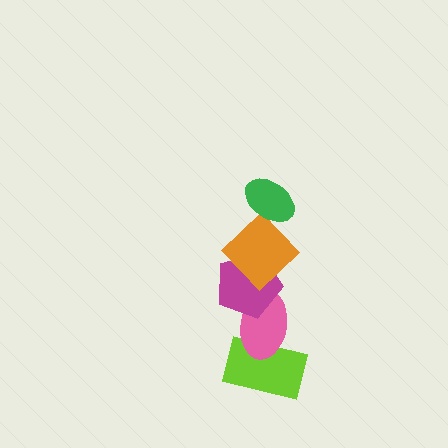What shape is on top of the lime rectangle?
The pink ellipse is on top of the lime rectangle.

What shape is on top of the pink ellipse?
The magenta pentagon is on top of the pink ellipse.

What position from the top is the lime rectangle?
The lime rectangle is 5th from the top.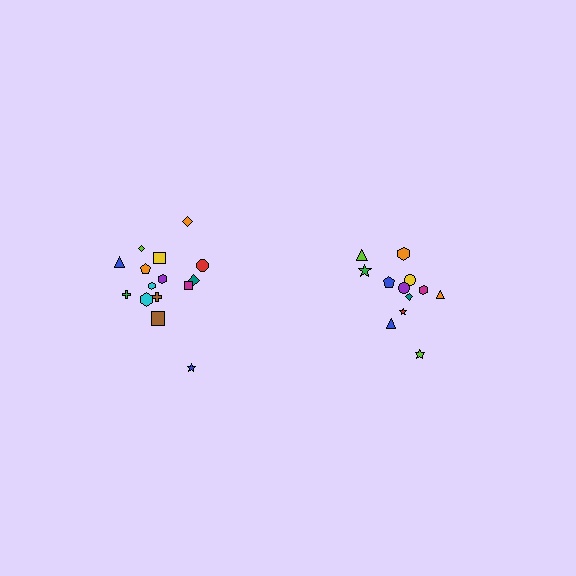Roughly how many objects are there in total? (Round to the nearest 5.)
Roughly 25 objects in total.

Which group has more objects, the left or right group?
The left group.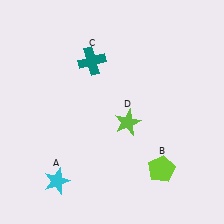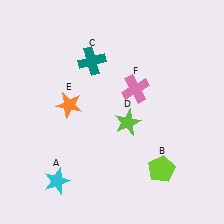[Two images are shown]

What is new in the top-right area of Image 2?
A pink cross (F) was added in the top-right area of Image 2.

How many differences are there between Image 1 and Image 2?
There are 2 differences between the two images.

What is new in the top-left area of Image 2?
An orange star (E) was added in the top-left area of Image 2.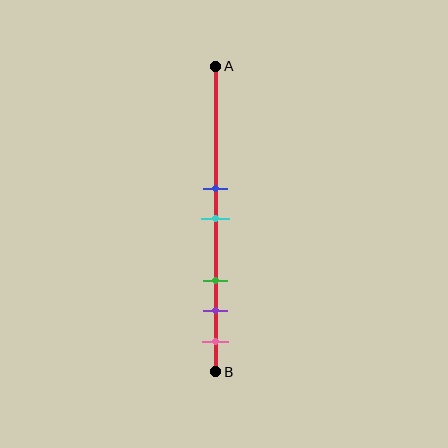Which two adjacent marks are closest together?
The blue and cyan marks are the closest adjacent pair.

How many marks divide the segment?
There are 5 marks dividing the segment.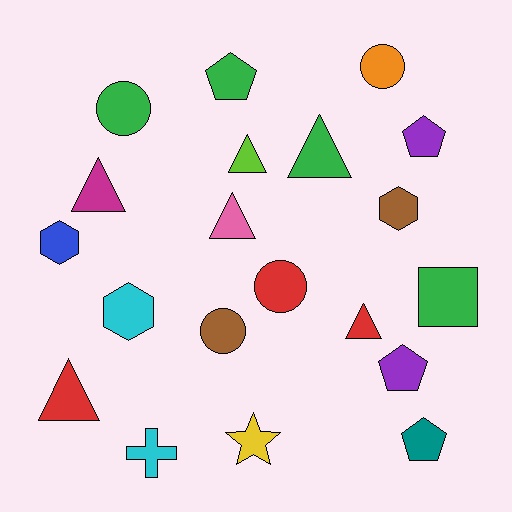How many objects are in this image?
There are 20 objects.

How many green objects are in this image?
There are 4 green objects.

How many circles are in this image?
There are 4 circles.